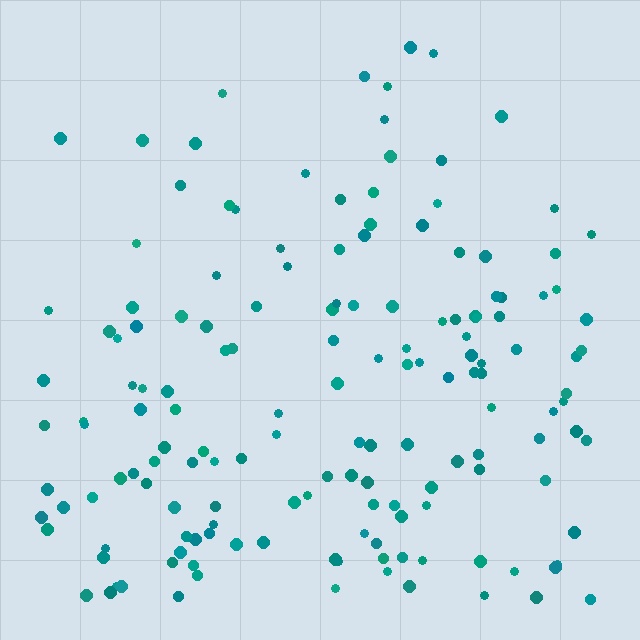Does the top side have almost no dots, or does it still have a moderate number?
Still a moderate number, just noticeably fewer than the bottom.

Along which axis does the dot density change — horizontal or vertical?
Vertical.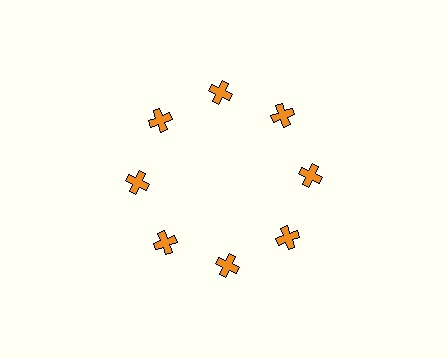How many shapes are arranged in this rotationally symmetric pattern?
There are 8 shapes, arranged in 8 groups of 1.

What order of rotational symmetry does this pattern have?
This pattern has 8-fold rotational symmetry.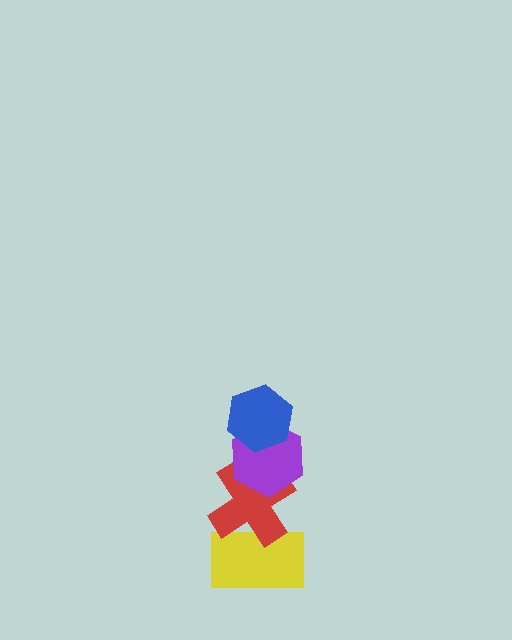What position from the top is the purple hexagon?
The purple hexagon is 2nd from the top.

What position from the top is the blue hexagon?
The blue hexagon is 1st from the top.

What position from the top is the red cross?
The red cross is 3rd from the top.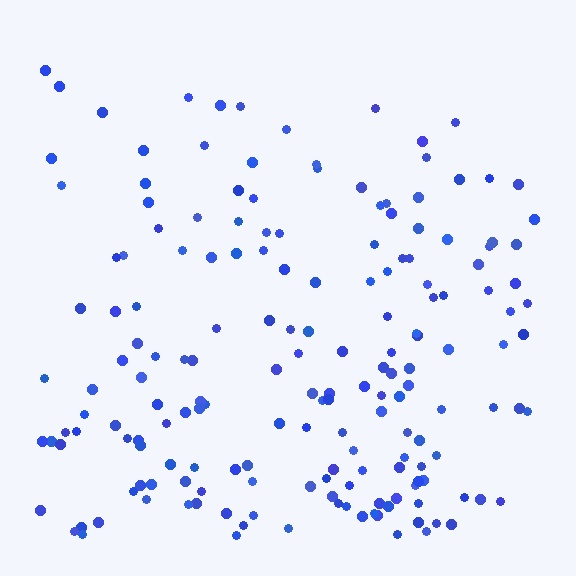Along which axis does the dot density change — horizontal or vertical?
Vertical.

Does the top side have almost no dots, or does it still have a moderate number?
Still a moderate number, just noticeably fewer than the bottom.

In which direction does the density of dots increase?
From top to bottom, with the bottom side densest.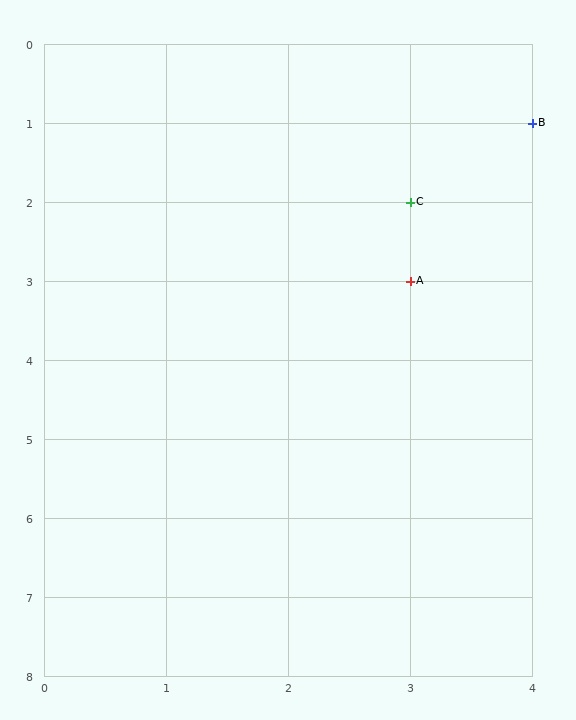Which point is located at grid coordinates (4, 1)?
Point B is at (4, 1).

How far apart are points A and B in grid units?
Points A and B are 1 column and 2 rows apart (about 2.2 grid units diagonally).